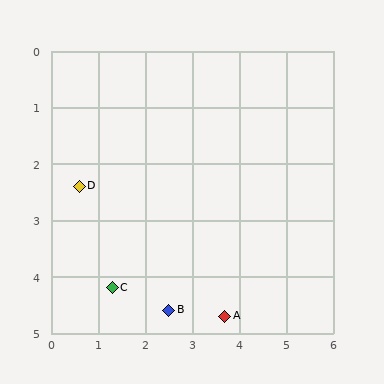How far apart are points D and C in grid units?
Points D and C are about 1.9 grid units apart.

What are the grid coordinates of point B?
Point B is at approximately (2.5, 4.6).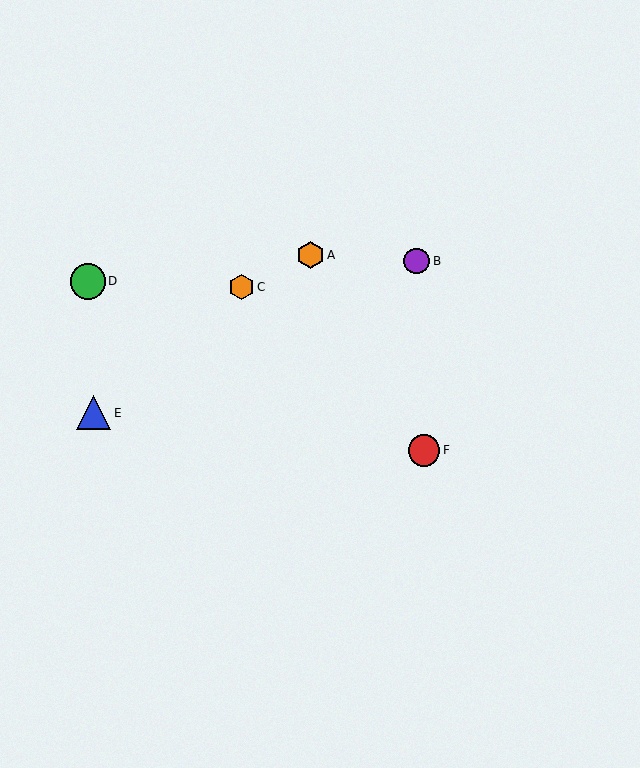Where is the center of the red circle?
The center of the red circle is at (424, 450).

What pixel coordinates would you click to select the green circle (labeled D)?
Click at (88, 281) to select the green circle D.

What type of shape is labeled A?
Shape A is an orange hexagon.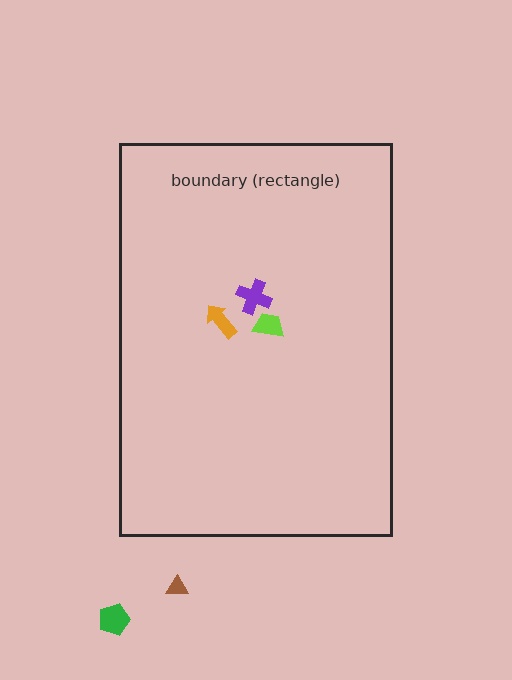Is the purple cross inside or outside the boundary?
Inside.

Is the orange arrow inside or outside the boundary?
Inside.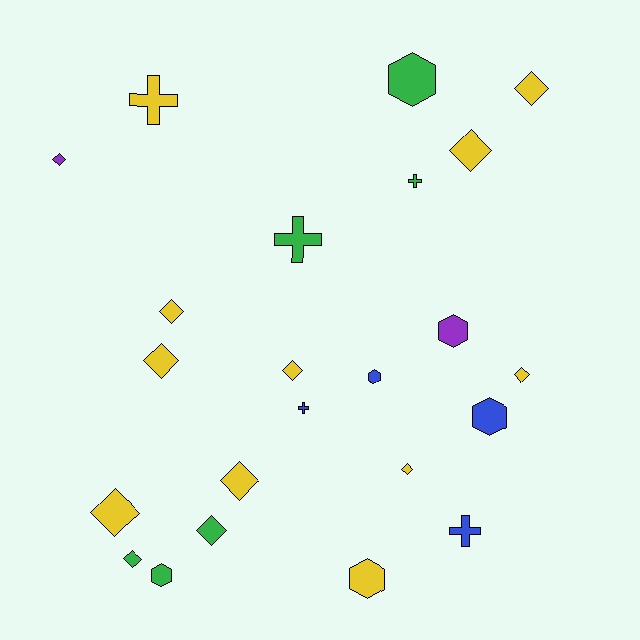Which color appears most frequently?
Yellow, with 11 objects.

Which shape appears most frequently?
Diamond, with 12 objects.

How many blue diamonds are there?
There are no blue diamonds.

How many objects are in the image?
There are 23 objects.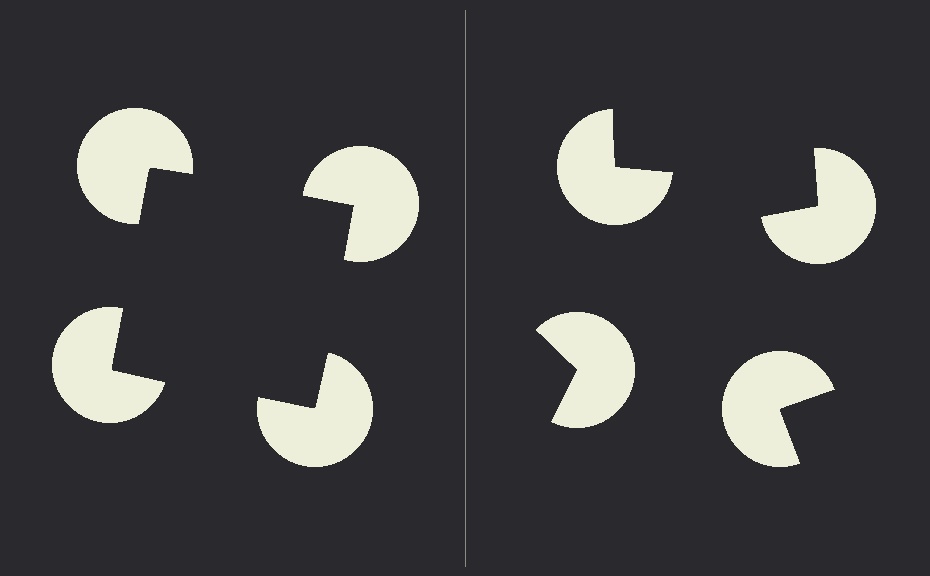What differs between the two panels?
The pac-man discs are positioned identically on both sides; only the wedge orientations differ. On the left they align to a square; on the right they are misaligned.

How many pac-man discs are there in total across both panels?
8 — 4 on each side.